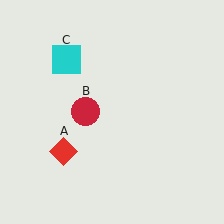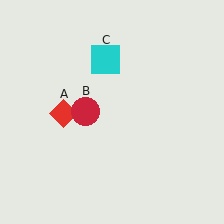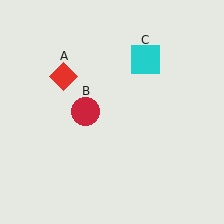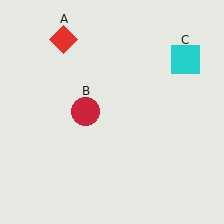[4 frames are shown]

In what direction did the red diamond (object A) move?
The red diamond (object A) moved up.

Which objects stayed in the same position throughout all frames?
Red circle (object B) remained stationary.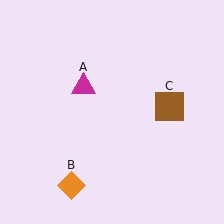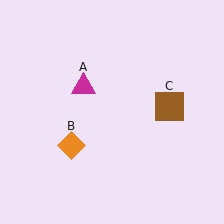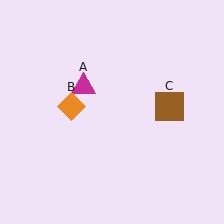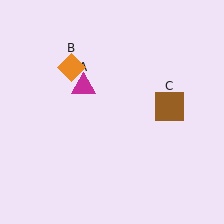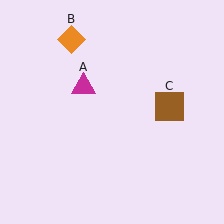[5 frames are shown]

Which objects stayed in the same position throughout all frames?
Magenta triangle (object A) and brown square (object C) remained stationary.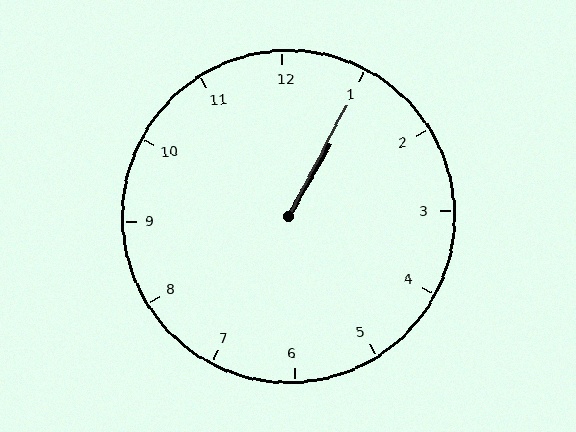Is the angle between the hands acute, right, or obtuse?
It is acute.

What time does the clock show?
1:05.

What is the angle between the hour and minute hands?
Approximately 2 degrees.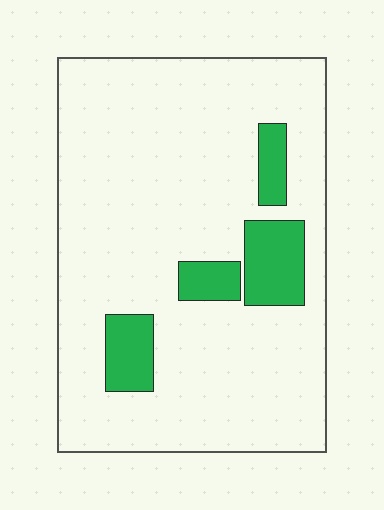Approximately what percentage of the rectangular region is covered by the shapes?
Approximately 15%.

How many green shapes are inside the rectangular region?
4.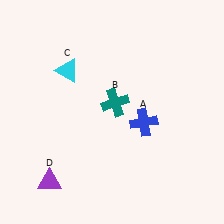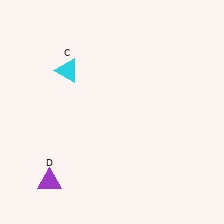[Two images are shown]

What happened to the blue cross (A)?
The blue cross (A) was removed in Image 2. It was in the bottom-right area of Image 1.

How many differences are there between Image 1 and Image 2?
There are 2 differences between the two images.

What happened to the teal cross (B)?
The teal cross (B) was removed in Image 2. It was in the top-right area of Image 1.